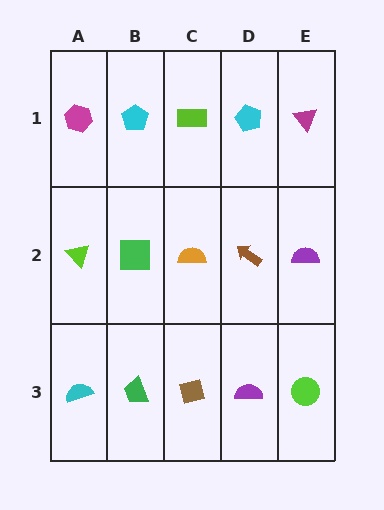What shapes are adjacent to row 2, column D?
A cyan pentagon (row 1, column D), a purple semicircle (row 3, column D), an orange semicircle (row 2, column C), a purple semicircle (row 2, column E).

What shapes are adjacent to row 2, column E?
A magenta triangle (row 1, column E), a lime circle (row 3, column E), a brown arrow (row 2, column D).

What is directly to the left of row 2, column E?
A brown arrow.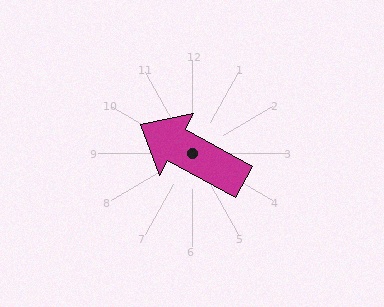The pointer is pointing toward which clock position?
Roughly 10 o'clock.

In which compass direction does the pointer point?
Northwest.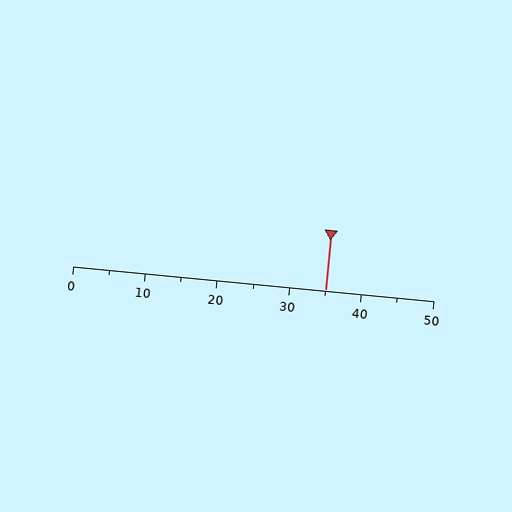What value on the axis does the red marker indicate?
The marker indicates approximately 35.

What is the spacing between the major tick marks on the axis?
The major ticks are spaced 10 apart.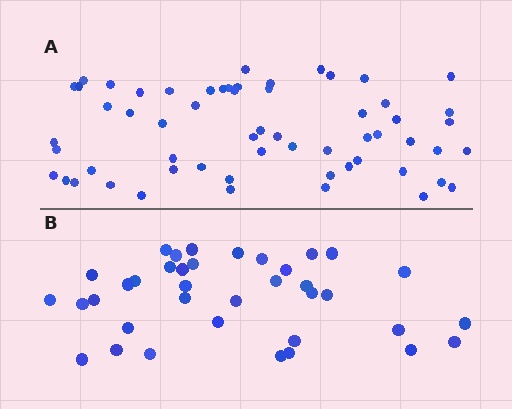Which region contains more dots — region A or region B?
Region A (the top region) has more dots.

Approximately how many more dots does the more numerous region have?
Region A has approximately 20 more dots than region B.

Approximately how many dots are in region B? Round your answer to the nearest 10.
About 40 dots. (The exact count is 37, which rounds to 40.)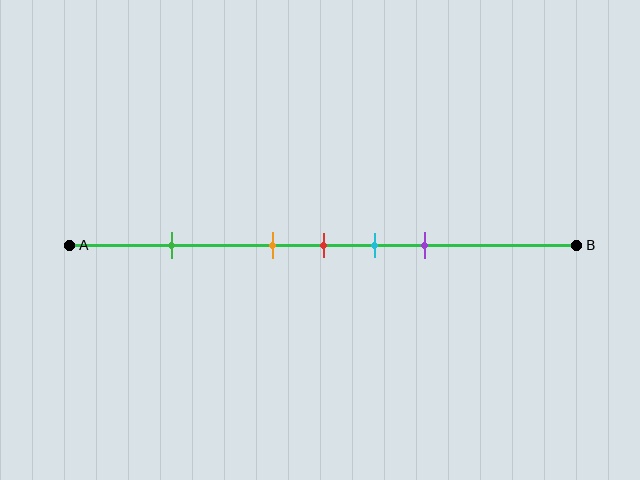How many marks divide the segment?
There are 5 marks dividing the segment.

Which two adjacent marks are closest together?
The orange and red marks are the closest adjacent pair.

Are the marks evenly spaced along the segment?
No, the marks are not evenly spaced.